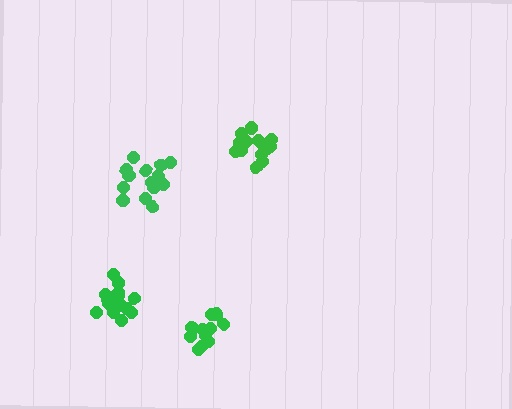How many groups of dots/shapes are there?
There are 4 groups.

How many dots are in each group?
Group 1: 14 dots, Group 2: 17 dots, Group 3: 12 dots, Group 4: 14 dots (57 total).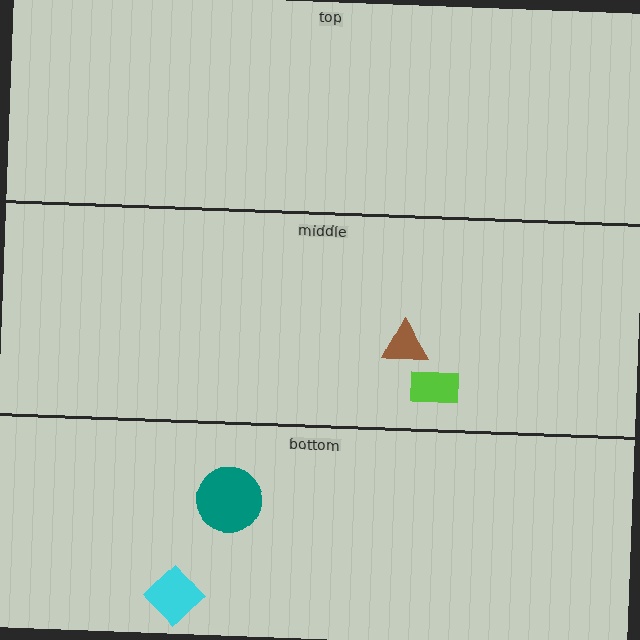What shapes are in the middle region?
The brown triangle, the lime rectangle.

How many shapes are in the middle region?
2.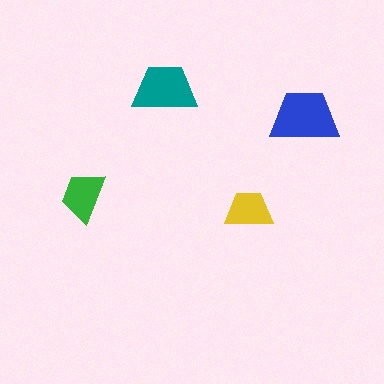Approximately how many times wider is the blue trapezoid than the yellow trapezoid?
About 1.5 times wider.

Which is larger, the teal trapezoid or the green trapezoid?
The teal one.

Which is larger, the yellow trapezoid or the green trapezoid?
The green one.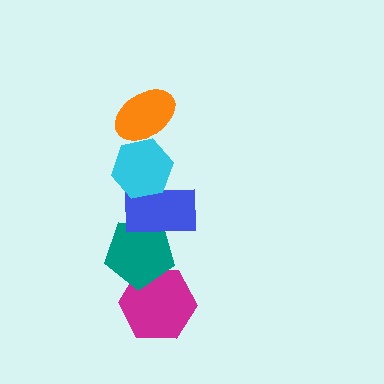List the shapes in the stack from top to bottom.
From top to bottom: the orange ellipse, the cyan hexagon, the blue rectangle, the teal pentagon, the magenta hexagon.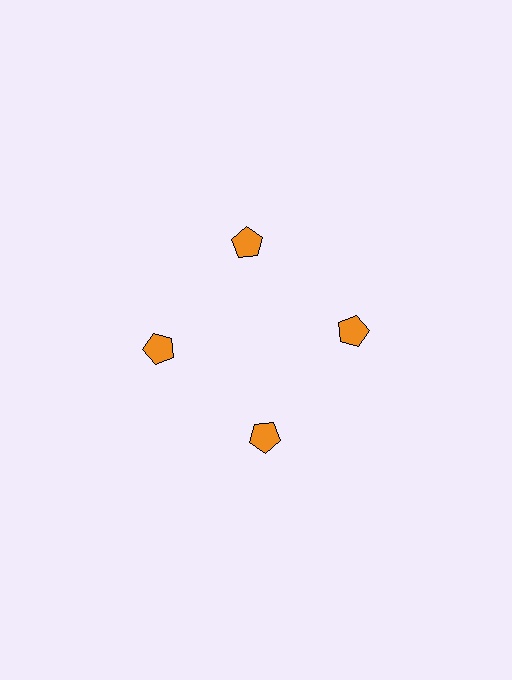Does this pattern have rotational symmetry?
Yes, this pattern has 4-fold rotational symmetry. It looks the same after rotating 90 degrees around the center.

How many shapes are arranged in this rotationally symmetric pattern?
There are 4 shapes, arranged in 4 groups of 1.